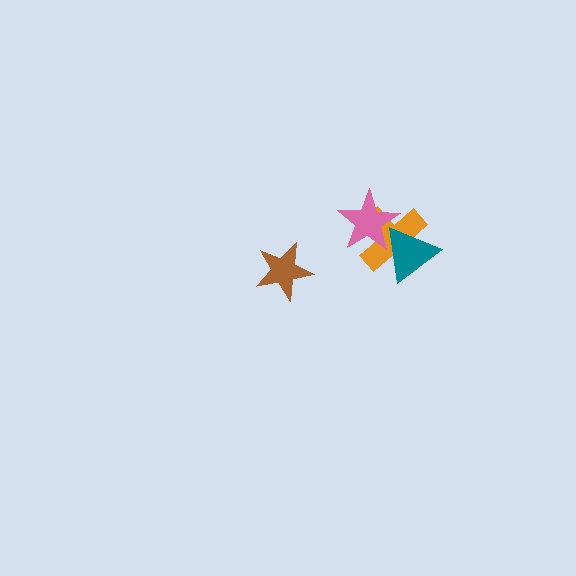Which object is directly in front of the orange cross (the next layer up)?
The teal triangle is directly in front of the orange cross.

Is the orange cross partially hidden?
Yes, it is partially covered by another shape.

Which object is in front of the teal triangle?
The pink star is in front of the teal triangle.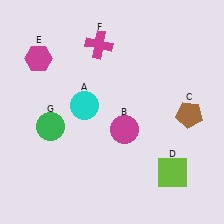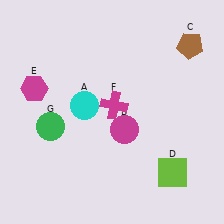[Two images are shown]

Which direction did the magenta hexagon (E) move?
The magenta hexagon (E) moved down.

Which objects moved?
The objects that moved are: the brown pentagon (C), the magenta hexagon (E), the magenta cross (F).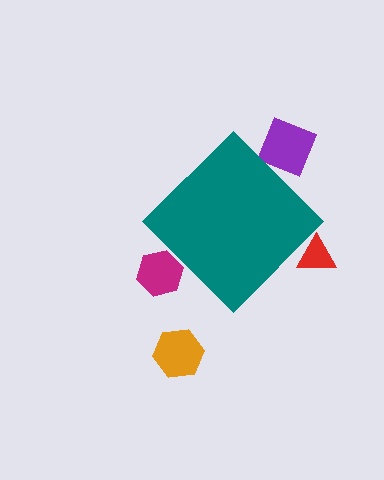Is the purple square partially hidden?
Yes, the purple square is partially hidden behind the teal diamond.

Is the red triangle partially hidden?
Yes, the red triangle is partially hidden behind the teal diamond.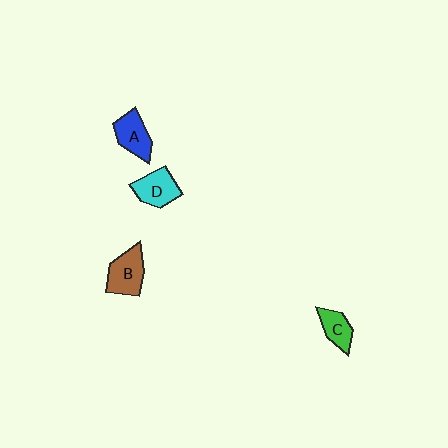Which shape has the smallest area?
Shape C (green).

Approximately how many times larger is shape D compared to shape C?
Approximately 1.3 times.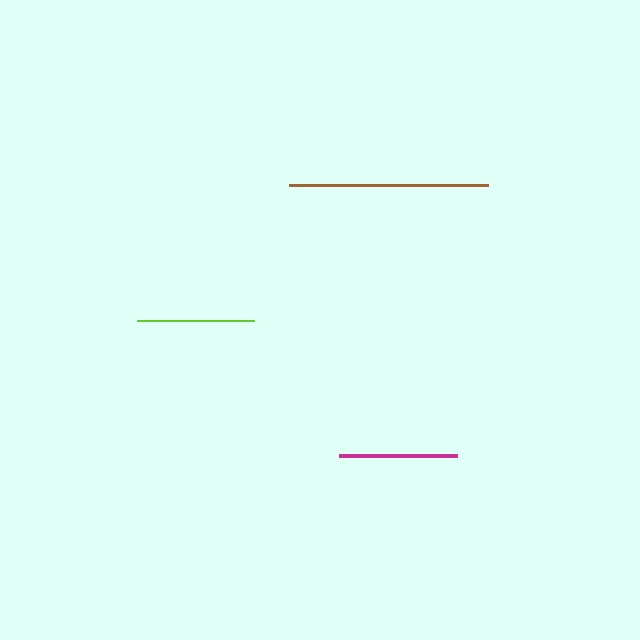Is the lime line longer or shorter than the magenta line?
The magenta line is longer than the lime line.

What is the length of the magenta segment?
The magenta segment is approximately 118 pixels long.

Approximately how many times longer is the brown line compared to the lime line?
The brown line is approximately 1.7 times the length of the lime line.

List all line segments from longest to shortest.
From longest to shortest: brown, magenta, lime.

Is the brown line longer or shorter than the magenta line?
The brown line is longer than the magenta line.